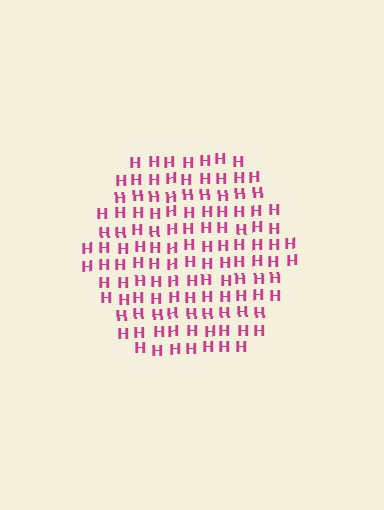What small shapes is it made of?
It is made of small letter H's.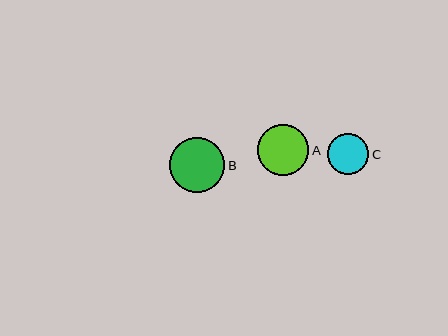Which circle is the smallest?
Circle C is the smallest with a size of approximately 41 pixels.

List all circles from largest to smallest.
From largest to smallest: B, A, C.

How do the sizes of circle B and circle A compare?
Circle B and circle A are approximately the same size.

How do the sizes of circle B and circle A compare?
Circle B and circle A are approximately the same size.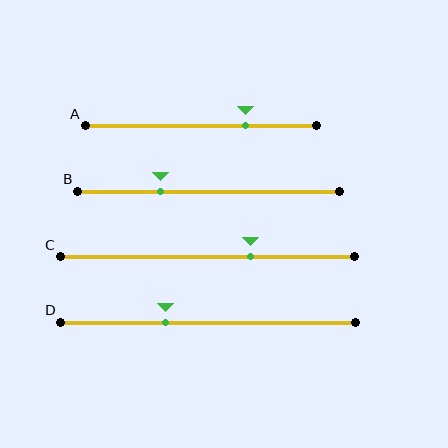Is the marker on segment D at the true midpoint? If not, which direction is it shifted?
No, the marker on segment D is shifted to the left by about 14% of the segment length.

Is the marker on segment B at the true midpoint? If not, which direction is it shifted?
No, the marker on segment B is shifted to the left by about 18% of the segment length.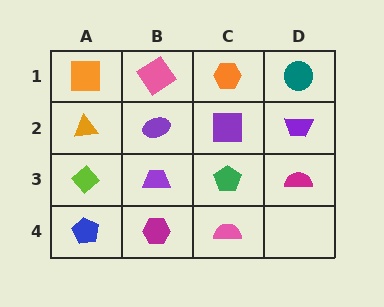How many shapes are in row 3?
4 shapes.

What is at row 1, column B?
A pink diamond.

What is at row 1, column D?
A teal circle.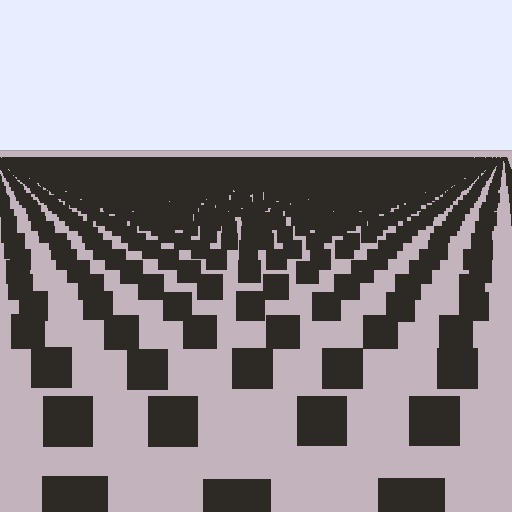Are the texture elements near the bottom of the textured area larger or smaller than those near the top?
Larger. Near the bottom, elements are closer to the viewer and appear at a bigger on-screen size.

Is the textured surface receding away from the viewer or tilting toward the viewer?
The surface is receding away from the viewer. Texture elements get smaller and denser toward the top.